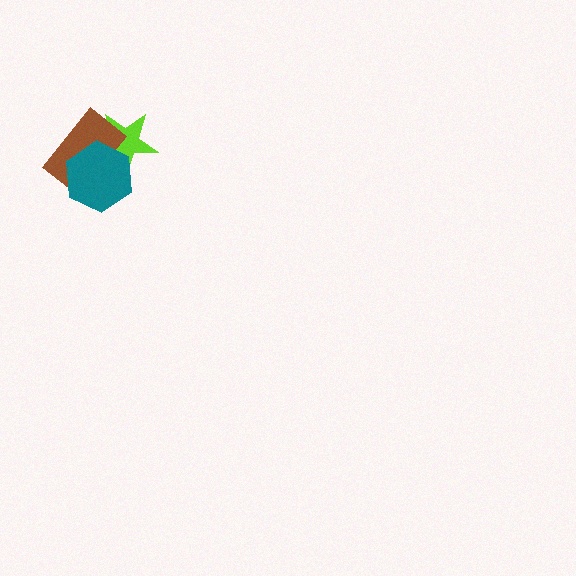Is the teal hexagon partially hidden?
No, no other shape covers it.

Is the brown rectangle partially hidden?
Yes, it is partially covered by another shape.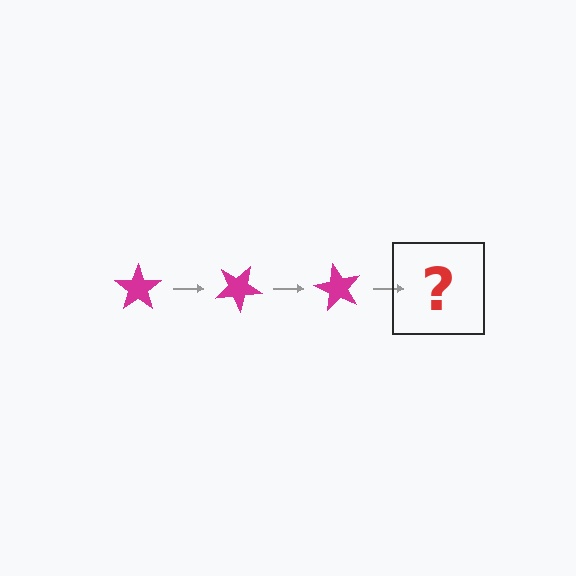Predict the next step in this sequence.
The next step is a magenta star rotated 90 degrees.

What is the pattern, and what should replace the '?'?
The pattern is that the star rotates 30 degrees each step. The '?' should be a magenta star rotated 90 degrees.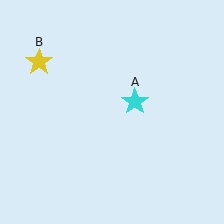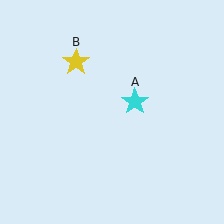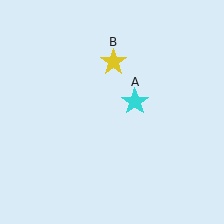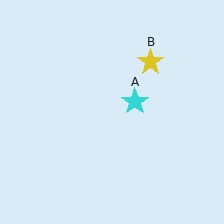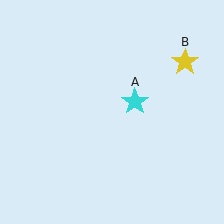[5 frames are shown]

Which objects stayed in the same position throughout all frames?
Cyan star (object A) remained stationary.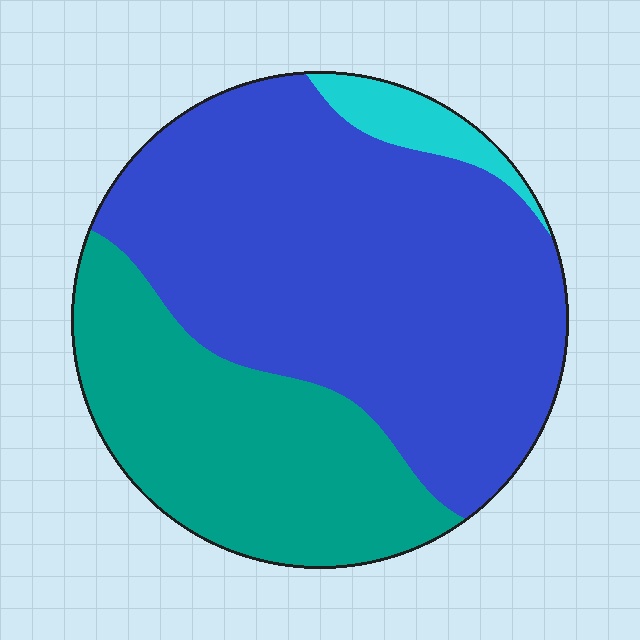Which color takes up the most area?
Blue, at roughly 60%.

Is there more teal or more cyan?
Teal.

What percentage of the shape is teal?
Teal takes up about one third (1/3) of the shape.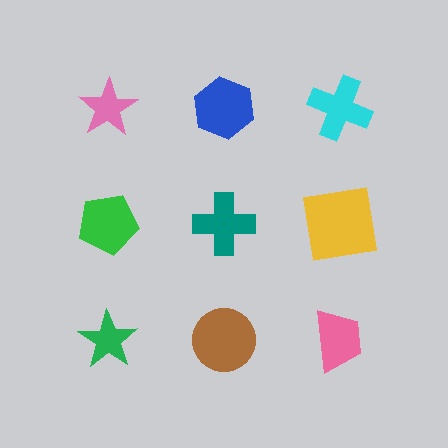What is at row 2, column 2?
A teal cross.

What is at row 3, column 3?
A pink trapezoid.